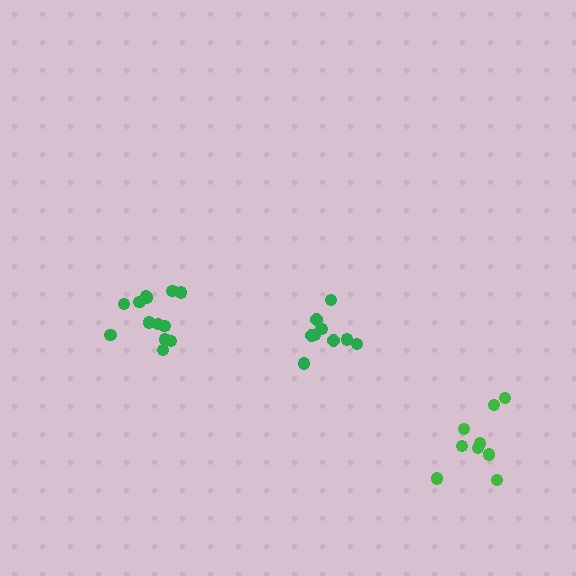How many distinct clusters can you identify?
There are 3 distinct clusters.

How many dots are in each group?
Group 1: 9 dots, Group 2: 13 dots, Group 3: 9 dots (31 total).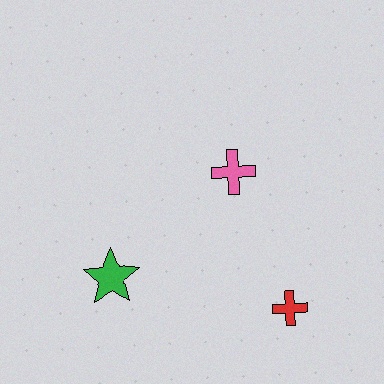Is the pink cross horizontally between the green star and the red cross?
Yes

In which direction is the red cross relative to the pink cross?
The red cross is below the pink cross.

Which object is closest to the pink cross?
The red cross is closest to the pink cross.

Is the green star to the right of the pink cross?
No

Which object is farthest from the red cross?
The green star is farthest from the red cross.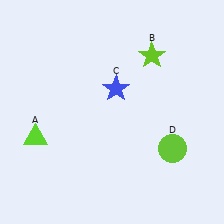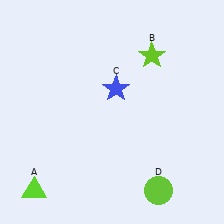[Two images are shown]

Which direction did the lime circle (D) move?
The lime circle (D) moved down.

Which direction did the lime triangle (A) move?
The lime triangle (A) moved down.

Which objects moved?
The objects that moved are: the lime triangle (A), the lime circle (D).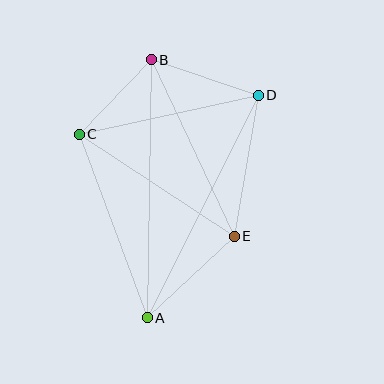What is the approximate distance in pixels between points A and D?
The distance between A and D is approximately 249 pixels.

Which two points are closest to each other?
Points B and C are closest to each other.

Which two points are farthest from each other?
Points A and B are farthest from each other.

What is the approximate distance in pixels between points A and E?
The distance between A and E is approximately 119 pixels.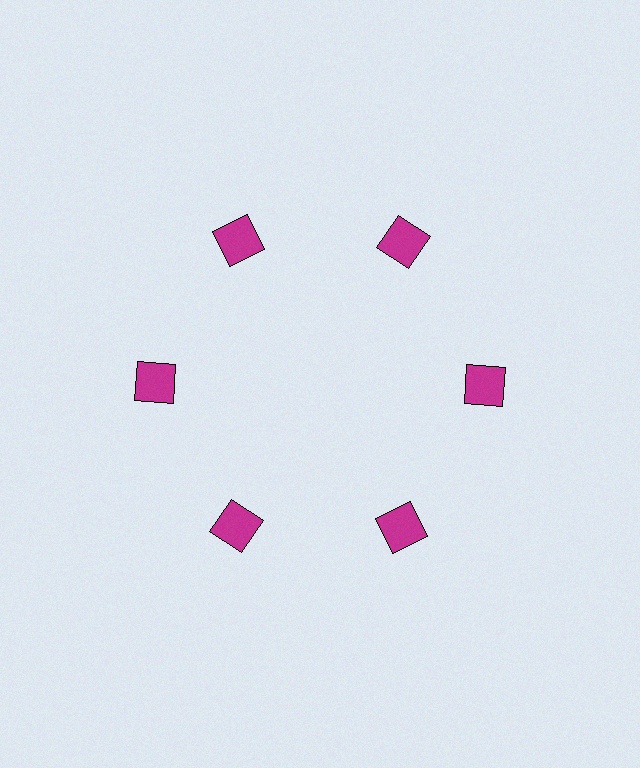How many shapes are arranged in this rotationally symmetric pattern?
There are 6 shapes, arranged in 6 groups of 1.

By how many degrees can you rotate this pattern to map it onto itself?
The pattern maps onto itself every 60 degrees of rotation.